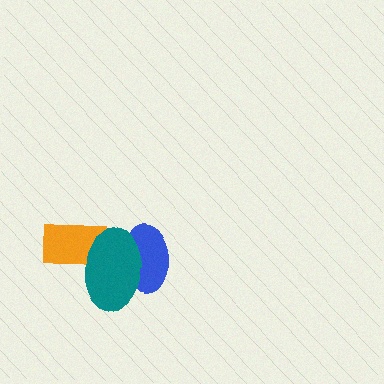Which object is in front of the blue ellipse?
The teal ellipse is in front of the blue ellipse.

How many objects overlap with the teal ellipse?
2 objects overlap with the teal ellipse.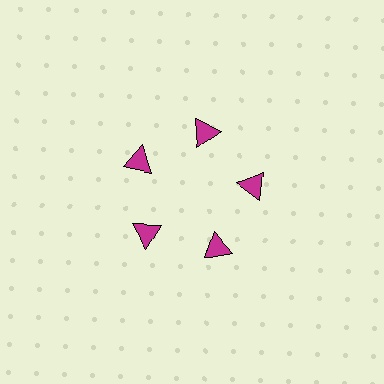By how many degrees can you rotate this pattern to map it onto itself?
The pattern maps onto itself every 72 degrees of rotation.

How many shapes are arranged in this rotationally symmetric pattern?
There are 5 shapes, arranged in 5 groups of 1.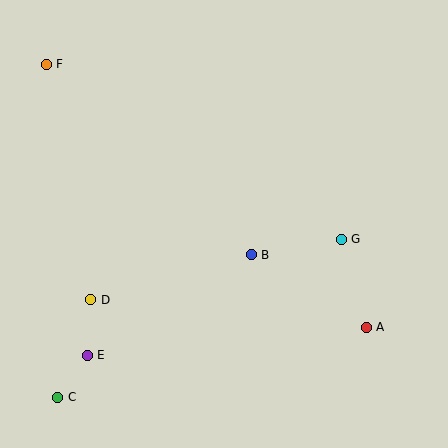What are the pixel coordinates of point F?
Point F is at (46, 64).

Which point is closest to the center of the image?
Point B at (251, 255) is closest to the center.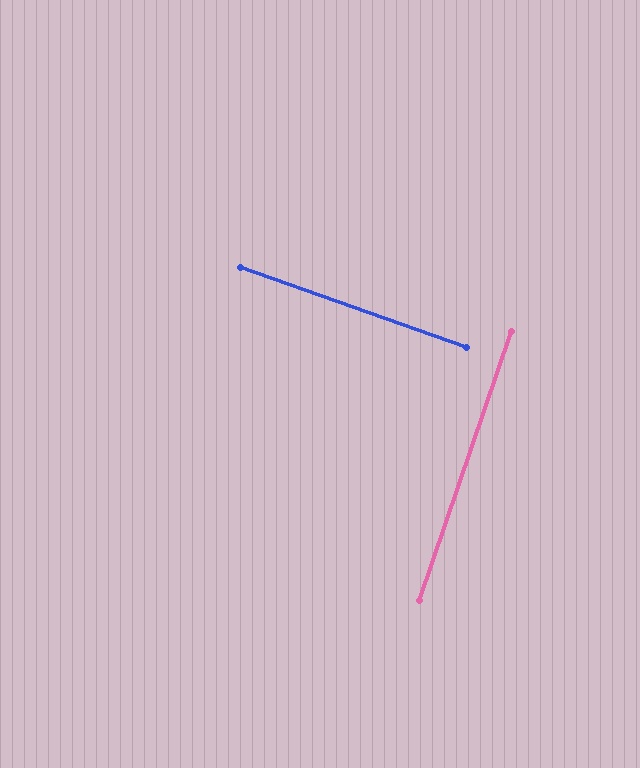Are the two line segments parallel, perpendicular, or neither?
Perpendicular — they meet at approximately 89°.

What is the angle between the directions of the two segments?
Approximately 89 degrees.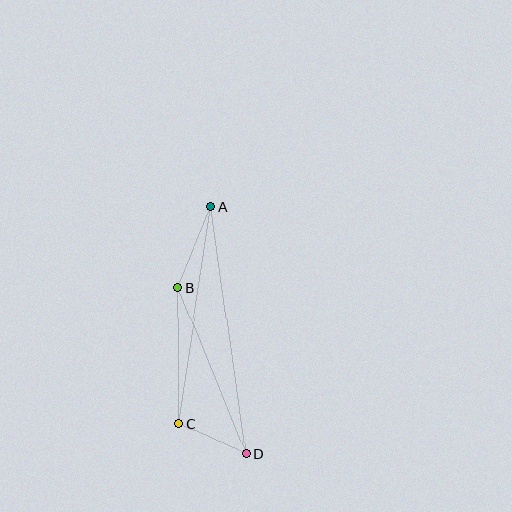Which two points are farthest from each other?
Points A and D are farthest from each other.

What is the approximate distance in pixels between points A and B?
The distance between A and B is approximately 87 pixels.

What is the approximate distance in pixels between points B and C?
The distance between B and C is approximately 136 pixels.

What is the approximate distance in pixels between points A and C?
The distance between A and C is approximately 219 pixels.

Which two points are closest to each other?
Points C and D are closest to each other.